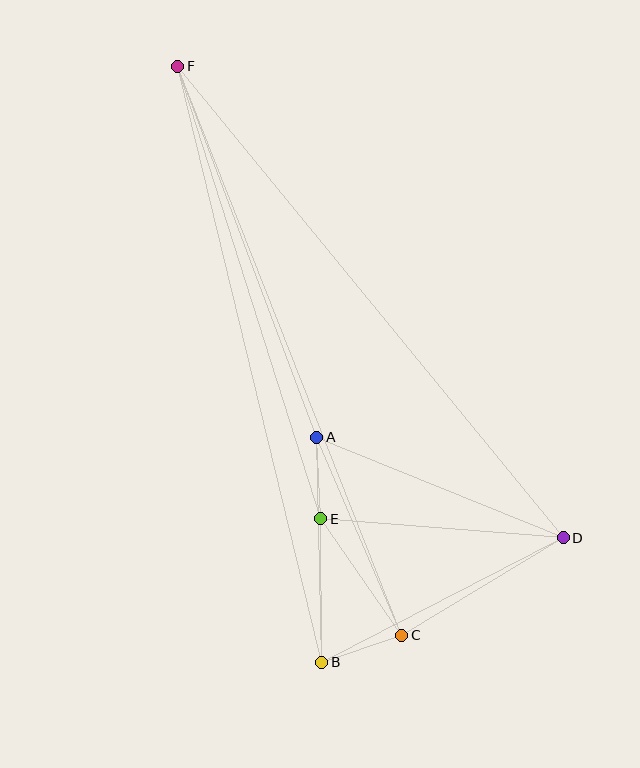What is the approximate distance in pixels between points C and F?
The distance between C and F is approximately 612 pixels.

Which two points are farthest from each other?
Points B and F are farthest from each other.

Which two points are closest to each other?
Points A and E are closest to each other.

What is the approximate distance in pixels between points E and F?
The distance between E and F is approximately 474 pixels.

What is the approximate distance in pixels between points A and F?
The distance between A and F is approximately 396 pixels.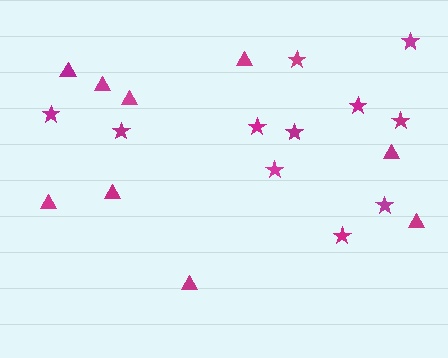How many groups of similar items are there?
There are 2 groups: one group of stars (11) and one group of triangles (9).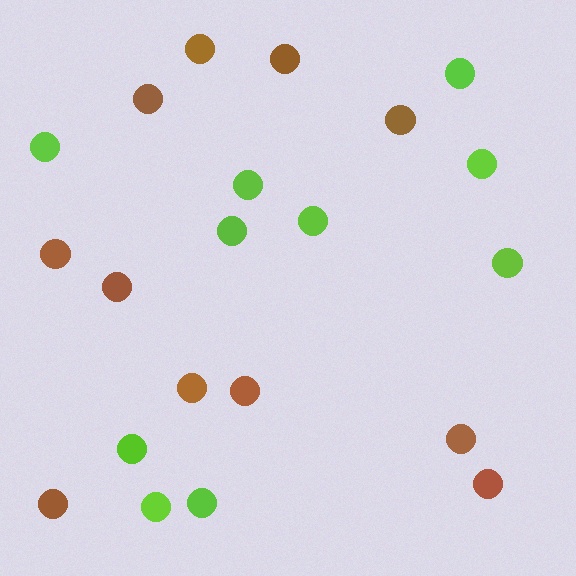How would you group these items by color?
There are 2 groups: one group of brown circles (11) and one group of lime circles (10).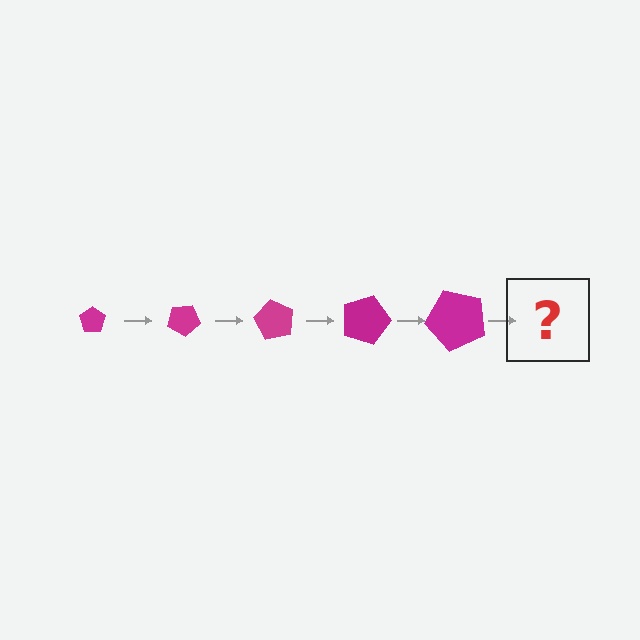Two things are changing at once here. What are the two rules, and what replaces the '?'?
The two rules are that the pentagon grows larger each step and it rotates 30 degrees each step. The '?' should be a pentagon, larger than the previous one and rotated 150 degrees from the start.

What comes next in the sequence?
The next element should be a pentagon, larger than the previous one and rotated 150 degrees from the start.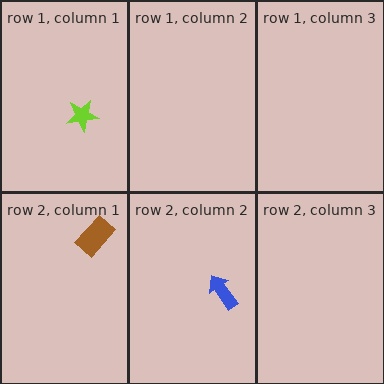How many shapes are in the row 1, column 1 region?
1.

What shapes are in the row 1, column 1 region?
The lime star.